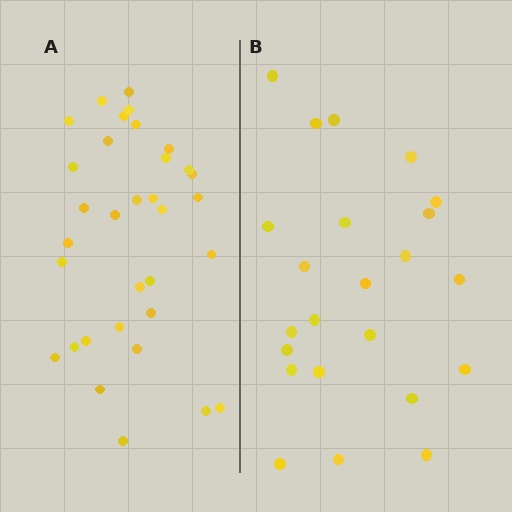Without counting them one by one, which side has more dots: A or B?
Region A (the left region) has more dots.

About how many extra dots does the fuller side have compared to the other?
Region A has roughly 10 or so more dots than region B.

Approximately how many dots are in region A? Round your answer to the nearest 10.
About 30 dots. (The exact count is 33, which rounds to 30.)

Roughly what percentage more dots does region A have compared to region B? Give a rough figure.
About 45% more.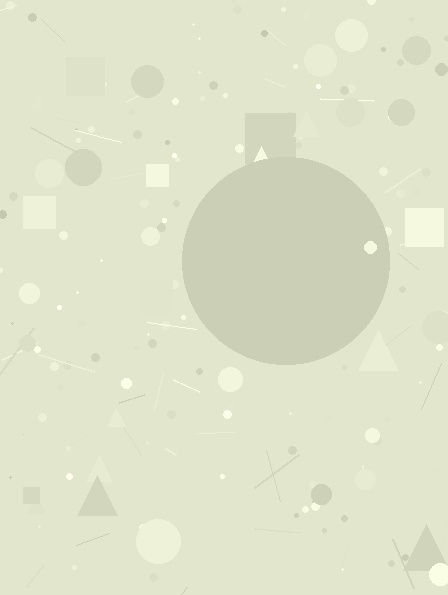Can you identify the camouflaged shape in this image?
The camouflaged shape is a circle.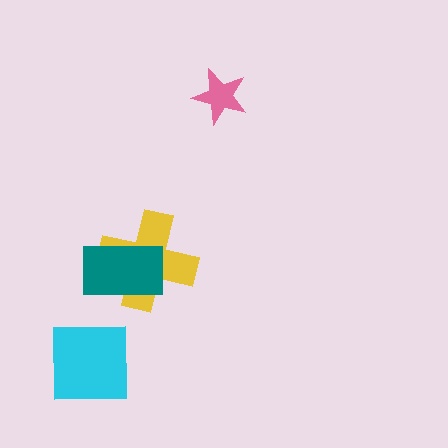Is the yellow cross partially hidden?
Yes, it is partially covered by another shape.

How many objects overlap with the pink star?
0 objects overlap with the pink star.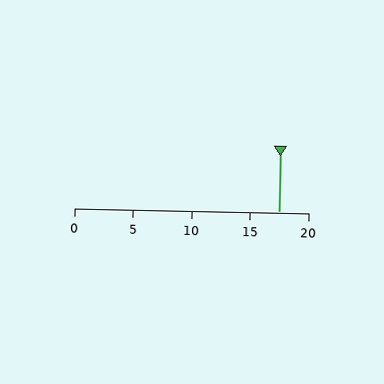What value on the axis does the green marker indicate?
The marker indicates approximately 17.5.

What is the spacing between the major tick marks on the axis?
The major ticks are spaced 5 apart.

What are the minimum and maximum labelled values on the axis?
The axis runs from 0 to 20.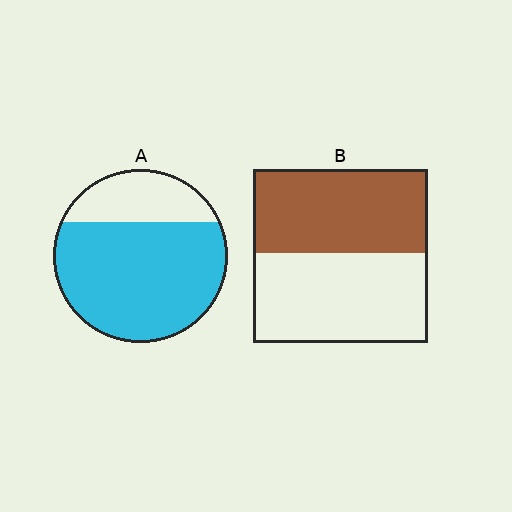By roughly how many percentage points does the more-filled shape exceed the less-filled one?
By roughly 25 percentage points (A over B).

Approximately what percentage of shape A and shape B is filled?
A is approximately 75% and B is approximately 50%.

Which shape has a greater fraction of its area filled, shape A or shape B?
Shape A.